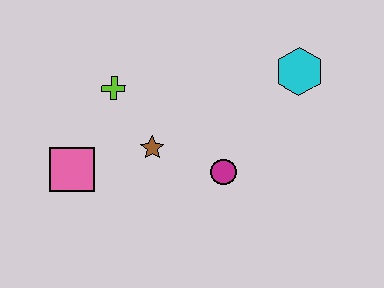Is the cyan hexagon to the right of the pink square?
Yes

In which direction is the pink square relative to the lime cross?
The pink square is below the lime cross.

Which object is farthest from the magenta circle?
The pink square is farthest from the magenta circle.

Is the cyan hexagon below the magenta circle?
No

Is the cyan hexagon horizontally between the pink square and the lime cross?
No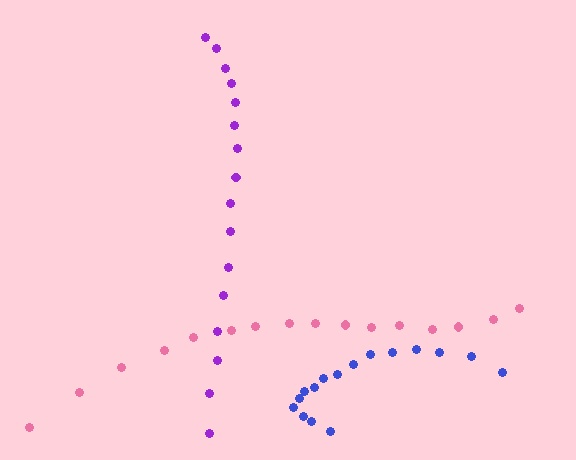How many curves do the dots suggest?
There are 3 distinct paths.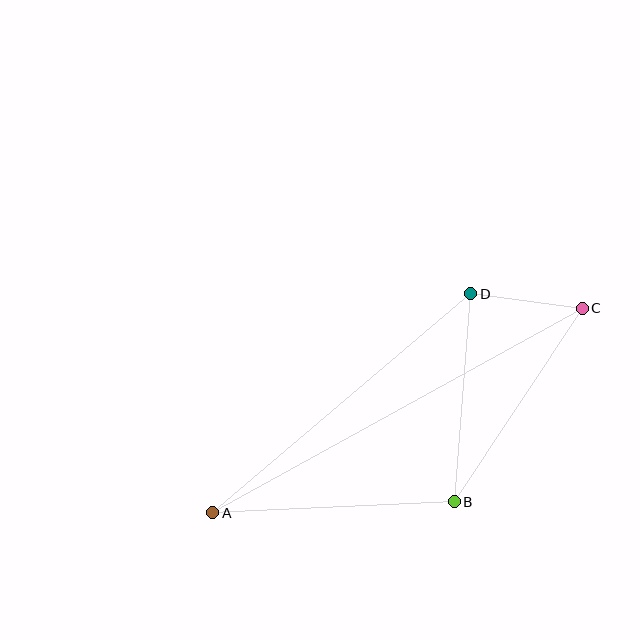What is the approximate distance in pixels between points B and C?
The distance between B and C is approximately 232 pixels.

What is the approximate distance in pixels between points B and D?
The distance between B and D is approximately 209 pixels.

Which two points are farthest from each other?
Points A and C are farthest from each other.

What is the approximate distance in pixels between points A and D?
The distance between A and D is approximately 339 pixels.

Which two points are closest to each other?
Points C and D are closest to each other.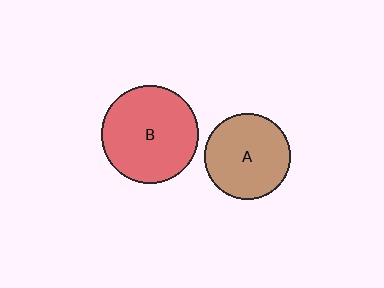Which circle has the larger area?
Circle B (red).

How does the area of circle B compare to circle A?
Approximately 1.3 times.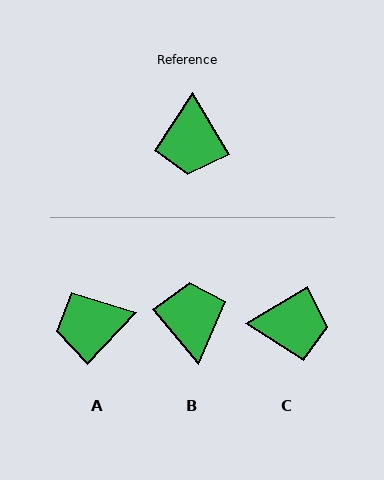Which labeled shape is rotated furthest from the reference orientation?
B, about 171 degrees away.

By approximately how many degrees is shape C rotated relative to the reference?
Approximately 90 degrees counter-clockwise.